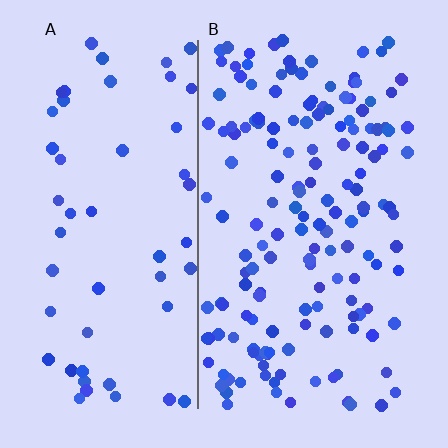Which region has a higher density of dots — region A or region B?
B (the right).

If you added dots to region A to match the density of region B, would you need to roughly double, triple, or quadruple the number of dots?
Approximately triple.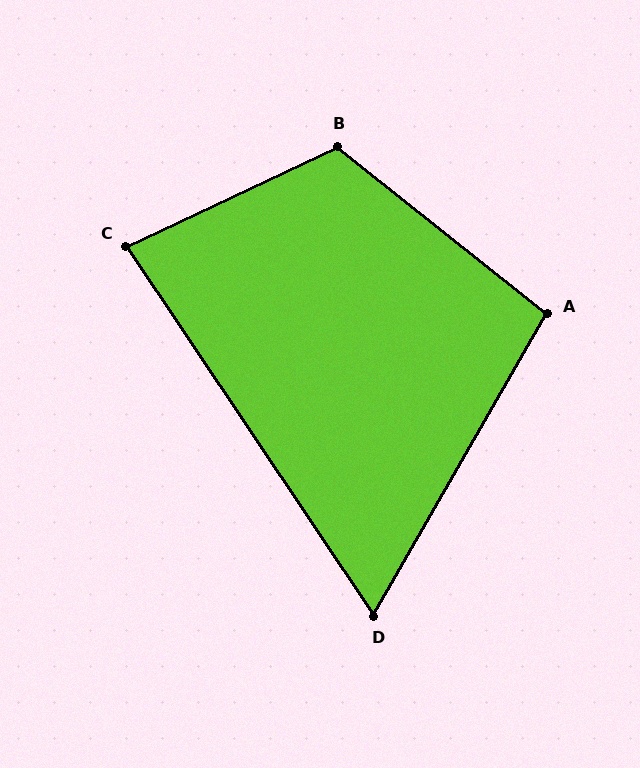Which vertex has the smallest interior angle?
D, at approximately 64 degrees.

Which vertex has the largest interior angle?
B, at approximately 116 degrees.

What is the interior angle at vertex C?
Approximately 81 degrees (acute).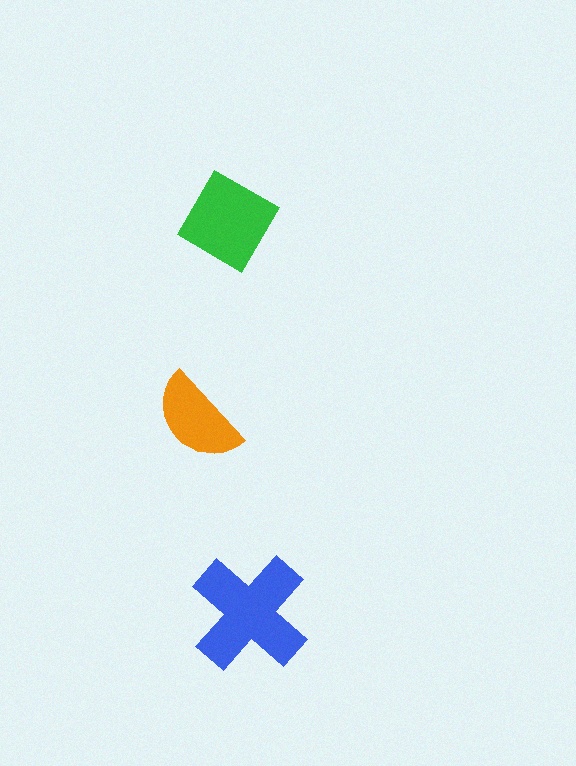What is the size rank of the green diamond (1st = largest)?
2nd.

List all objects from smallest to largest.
The orange semicircle, the green diamond, the blue cross.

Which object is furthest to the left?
The orange semicircle is leftmost.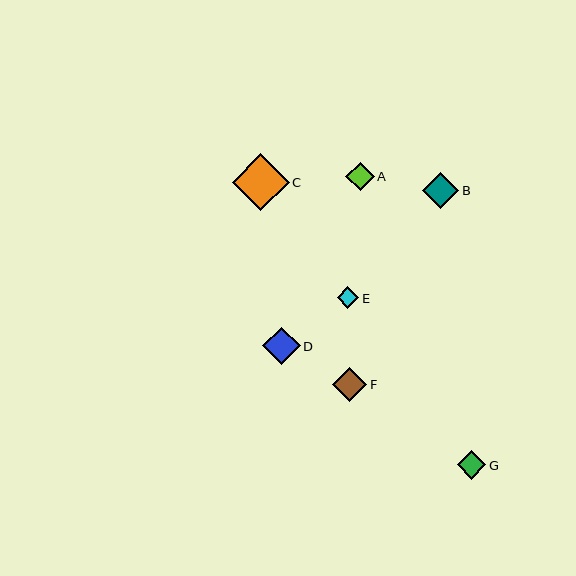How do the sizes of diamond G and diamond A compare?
Diamond G and diamond A are approximately the same size.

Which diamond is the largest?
Diamond C is the largest with a size of approximately 57 pixels.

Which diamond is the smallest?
Diamond E is the smallest with a size of approximately 21 pixels.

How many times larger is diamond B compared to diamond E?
Diamond B is approximately 1.7 times the size of diamond E.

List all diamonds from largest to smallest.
From largest to smallest: C, D, B, F, G, A, E.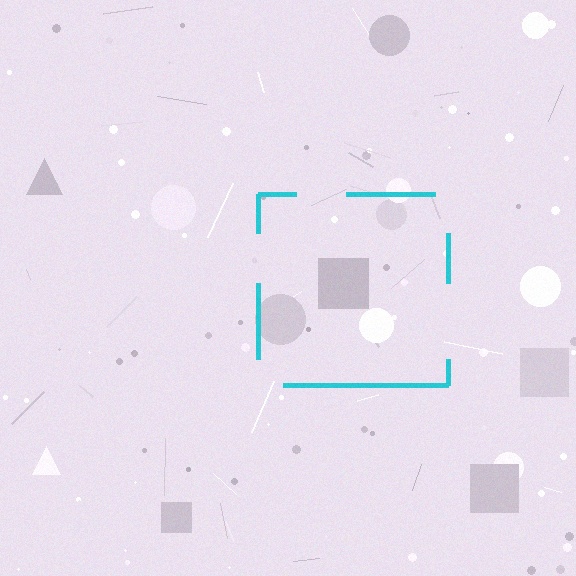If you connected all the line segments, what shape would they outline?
They would outline a square.